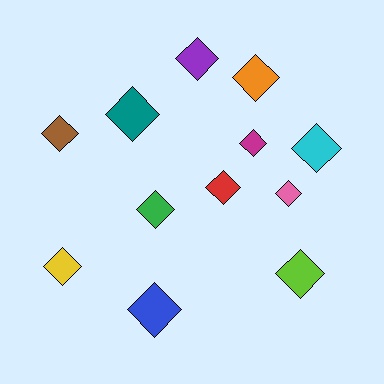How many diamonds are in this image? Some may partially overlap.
There are 12 diamonds.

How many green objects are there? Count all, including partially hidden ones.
There is 1 green object.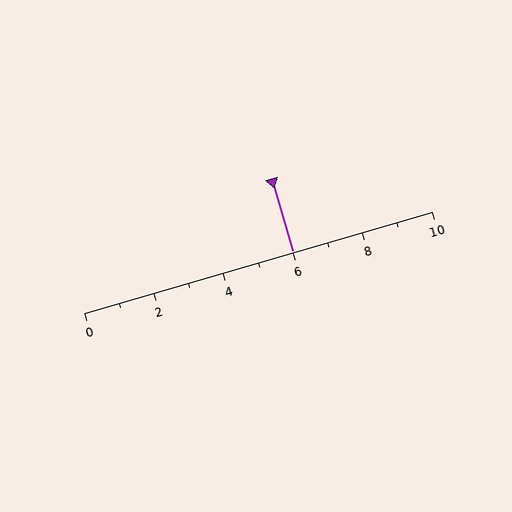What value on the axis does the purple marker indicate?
The marker indicates approximately 6.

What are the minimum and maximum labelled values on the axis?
The axis runs from 0 to 10.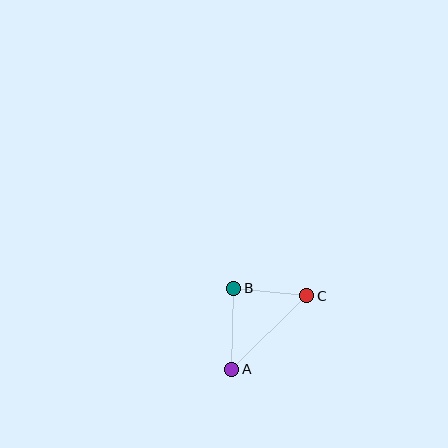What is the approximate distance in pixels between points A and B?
The distance between A and B is approximately 81 pixels.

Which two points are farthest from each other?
Points A and C are farthest from each other.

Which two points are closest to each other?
Points B and C are closest to each other.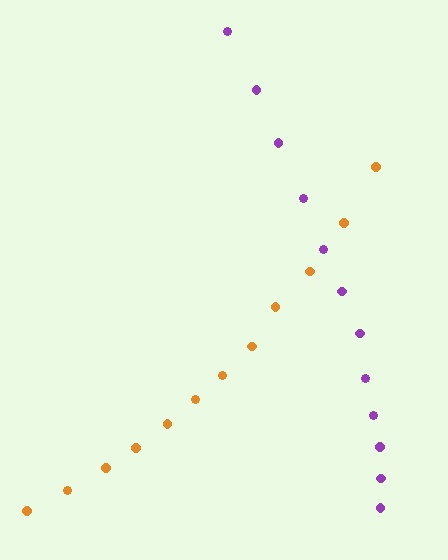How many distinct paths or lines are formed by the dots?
There are 2 distinct paths.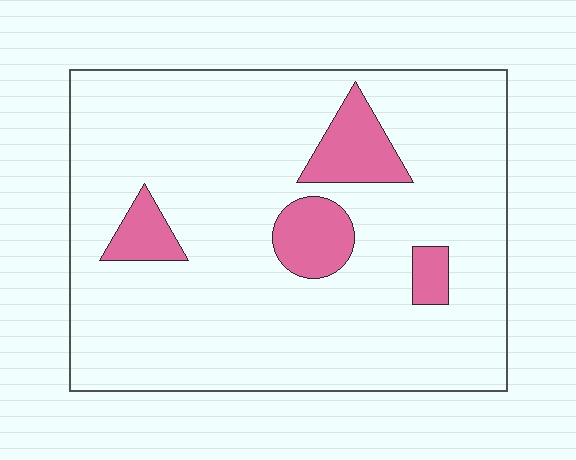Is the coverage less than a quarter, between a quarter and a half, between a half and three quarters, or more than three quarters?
Less than a quarter.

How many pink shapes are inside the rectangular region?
4.